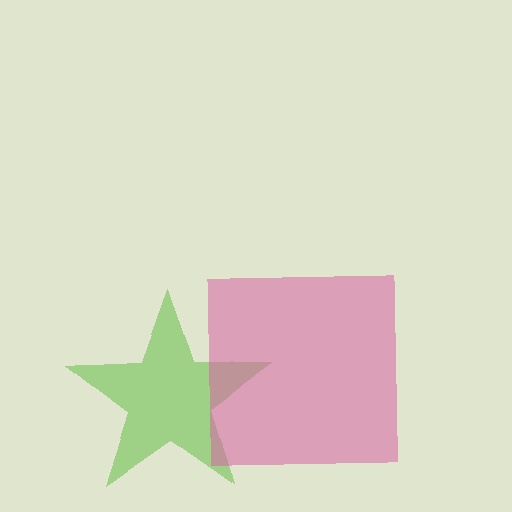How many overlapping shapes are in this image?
There are 2 overlapping shapes in the image.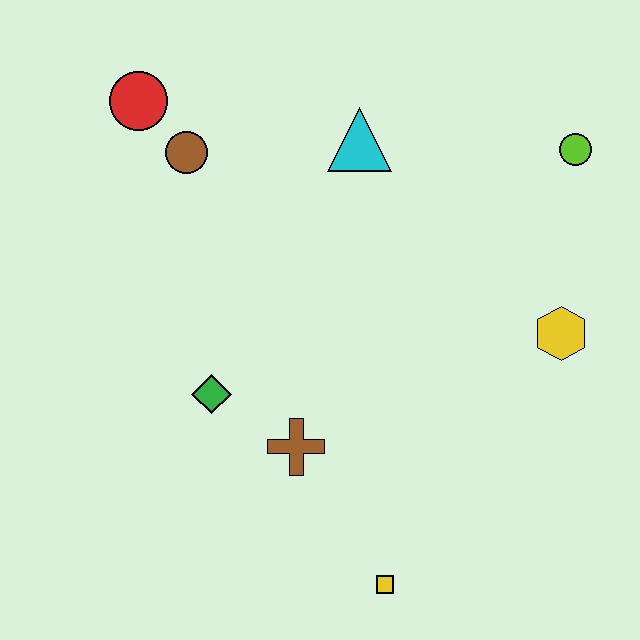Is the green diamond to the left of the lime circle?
Yes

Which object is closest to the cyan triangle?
The brown circle is closest to the cyan triangle.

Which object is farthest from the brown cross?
The lime circle is farthest from the brown cross.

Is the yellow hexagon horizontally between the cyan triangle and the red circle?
No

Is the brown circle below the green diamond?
No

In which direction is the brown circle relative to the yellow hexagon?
The brown circle is to the left of the yellow hexagon.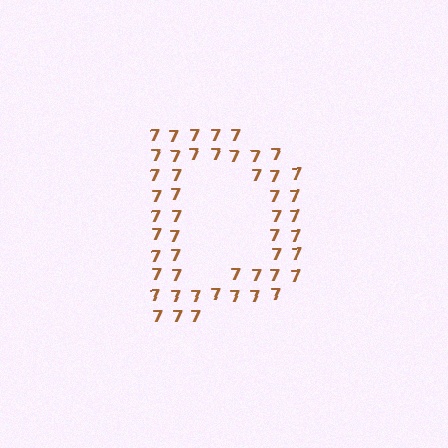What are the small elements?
The small elements are digit 7's.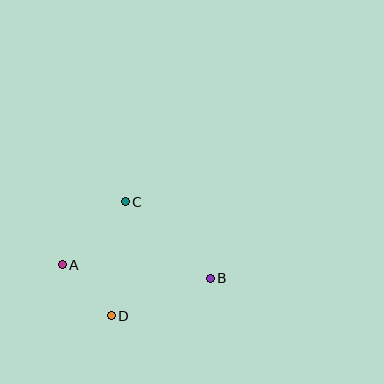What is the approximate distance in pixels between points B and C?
The distance between B and C is approximately 114 pixels.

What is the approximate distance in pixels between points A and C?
The distance between A and C is approximately 89 pixels.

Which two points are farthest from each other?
Points A and B are farthest from each other.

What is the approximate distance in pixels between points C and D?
The distance between C and D is approximately 115 pixels.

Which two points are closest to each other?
Points A and D are closest to each other.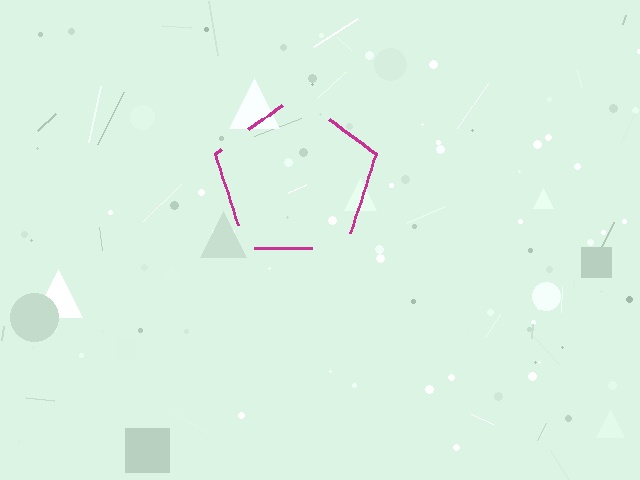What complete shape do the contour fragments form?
The contour fragments form a pentagon.